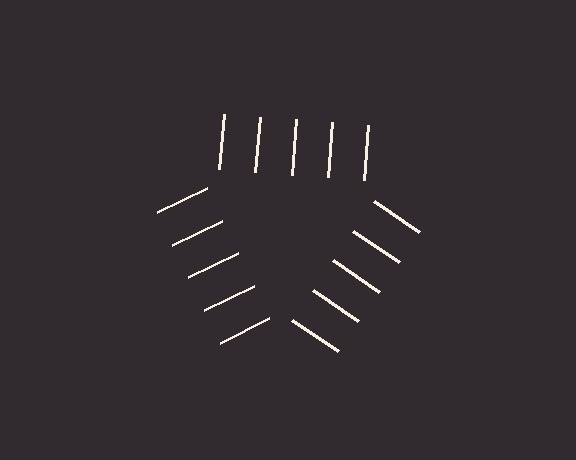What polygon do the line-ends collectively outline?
An illusory triangle — the line segments terminate on its edges but no continuous stroke is drawn.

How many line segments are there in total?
15 — 5 along each of the 3 edges.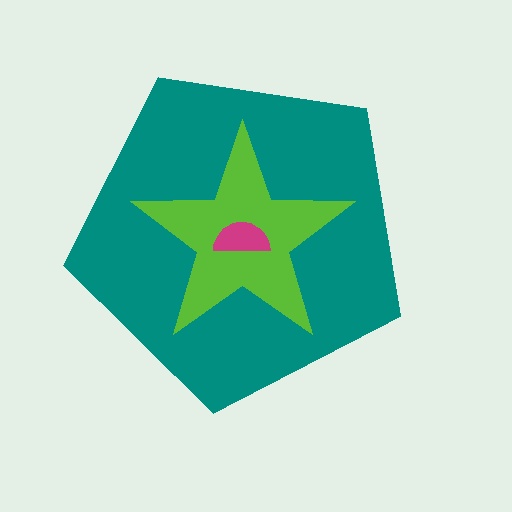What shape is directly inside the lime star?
The magenta semicircle.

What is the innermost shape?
The magenta semicircle.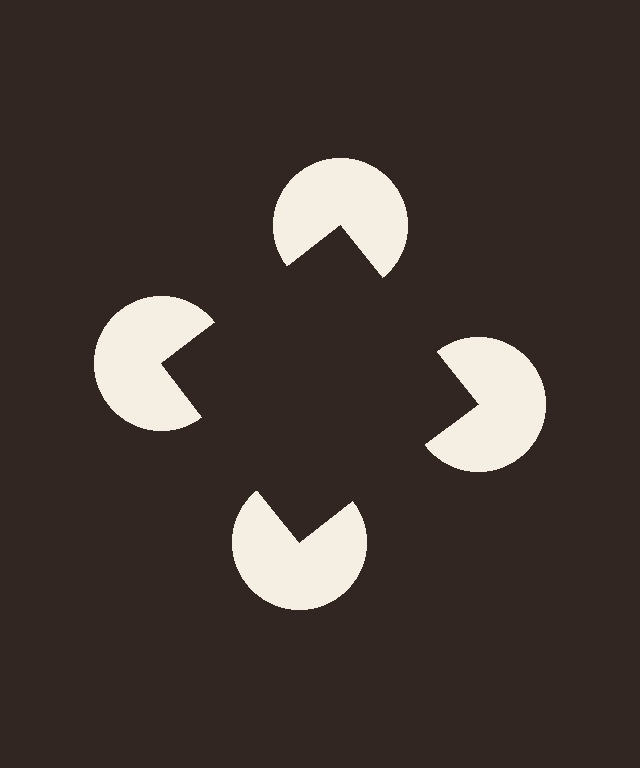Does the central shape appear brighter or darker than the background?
It typically appears slightly darker than the background, even though no actual brightness change is drawn.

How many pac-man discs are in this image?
There are 4 — one at each vertex of the illusory square.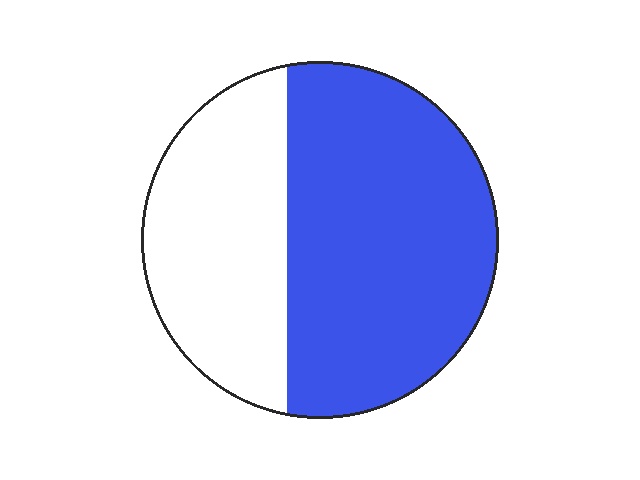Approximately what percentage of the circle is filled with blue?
Approximately 60%.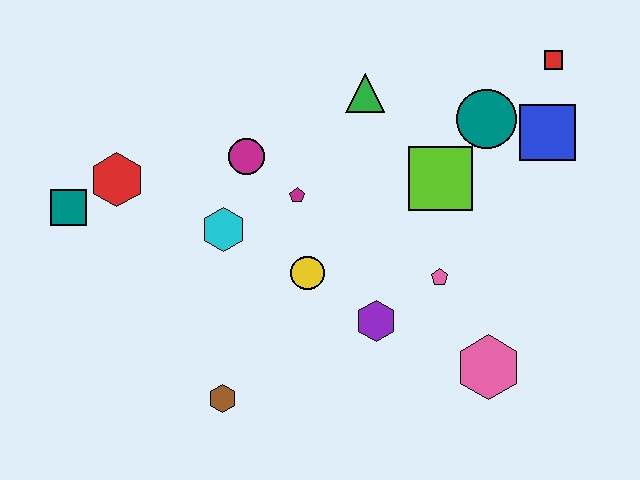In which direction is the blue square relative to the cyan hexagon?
The blue square is to the right of the cyan hexagon.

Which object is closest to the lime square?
The teal circle is closest to the lime square.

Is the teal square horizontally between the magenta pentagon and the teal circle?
No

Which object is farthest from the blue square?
The teal square is farthest from the blue square.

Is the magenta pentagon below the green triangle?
Yes